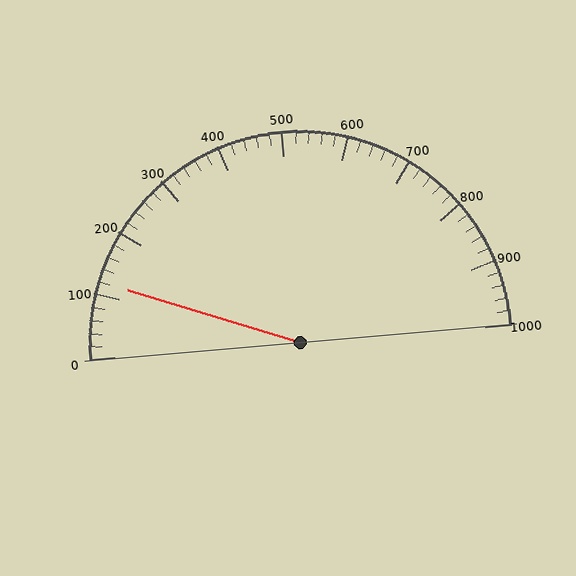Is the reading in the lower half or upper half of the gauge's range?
The reading is in the lower half of the range (0 to 1000).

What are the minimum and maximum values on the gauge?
The gauge ranges from 0 to 1000.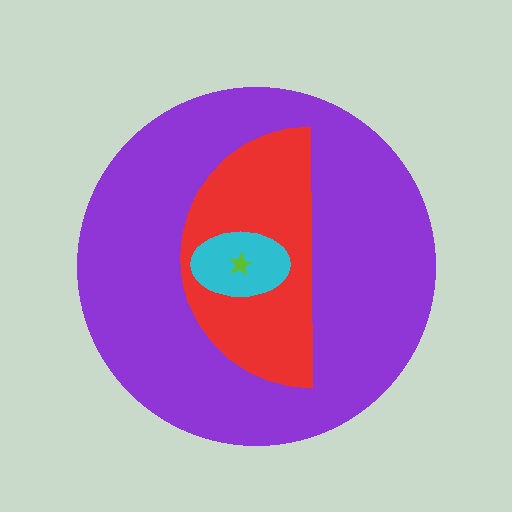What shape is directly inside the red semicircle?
The cyan ellipse.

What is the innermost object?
The lime star.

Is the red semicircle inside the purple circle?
Yes.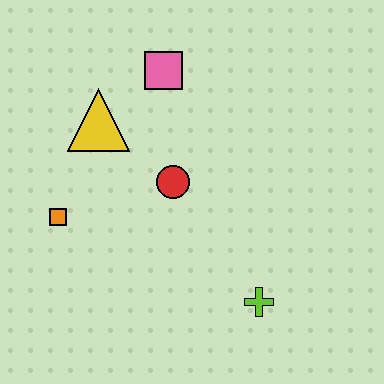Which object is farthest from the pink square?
The lime cross is farthest from the pink square.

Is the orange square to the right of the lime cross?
No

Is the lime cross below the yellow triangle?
Yes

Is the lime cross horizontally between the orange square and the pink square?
No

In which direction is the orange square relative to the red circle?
The orange square is to the left of the red circle.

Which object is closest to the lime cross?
The red circle is closest to the lime cross.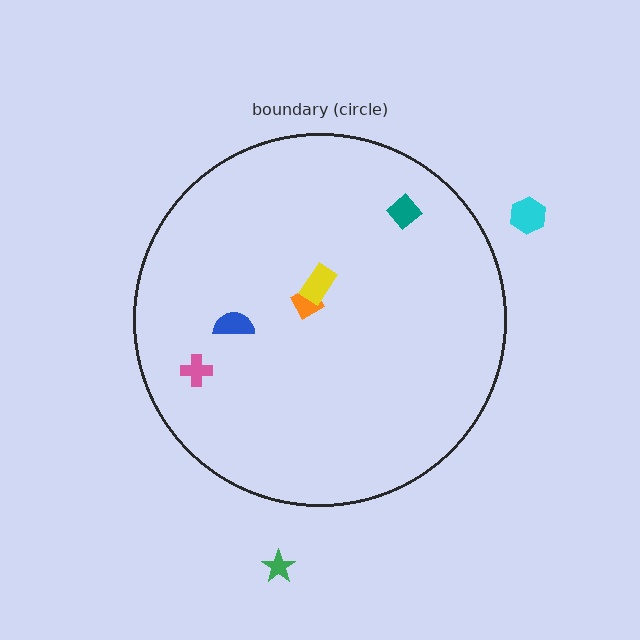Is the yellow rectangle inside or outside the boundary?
Inside.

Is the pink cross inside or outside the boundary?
Inside.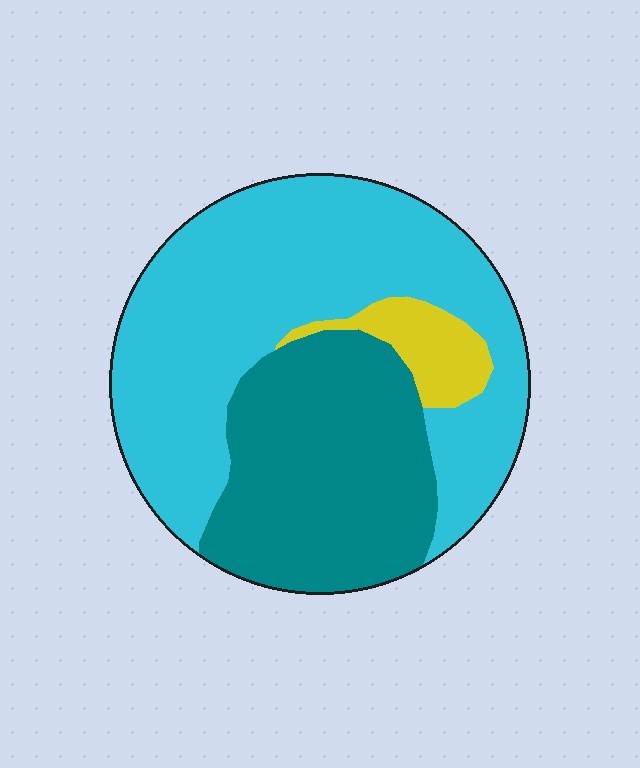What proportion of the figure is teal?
Teal takes up about one third (1/3) of the figure.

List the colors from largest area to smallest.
From largest to smallest: cyan, teal, yellow.